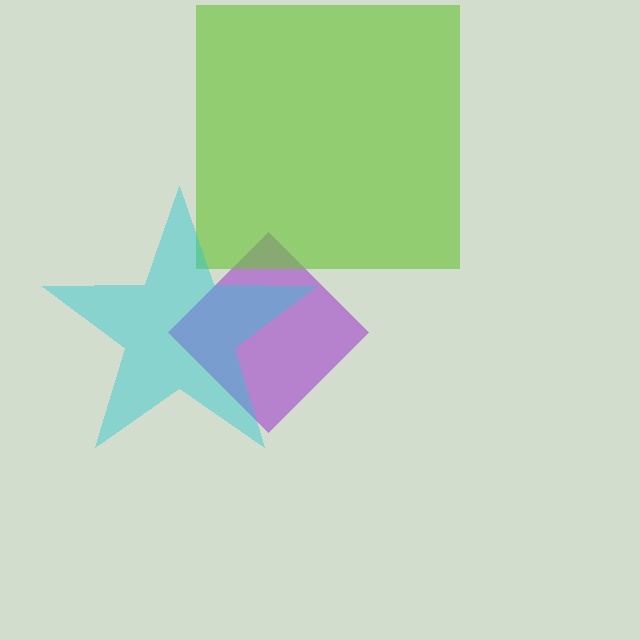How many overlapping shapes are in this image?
There are 3 overlapping shapes in the image.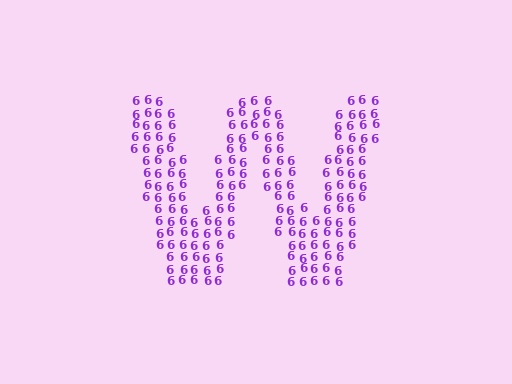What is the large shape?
The large shape is the letter W.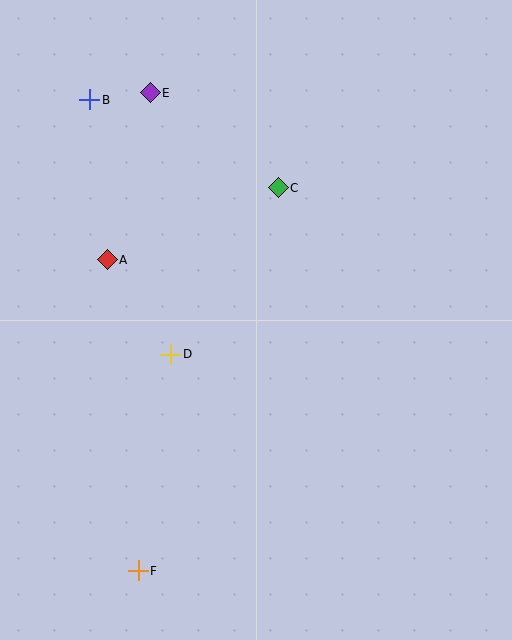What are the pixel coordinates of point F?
Point F is at (138, 571).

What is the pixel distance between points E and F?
The distance between E and F is 478 pixels.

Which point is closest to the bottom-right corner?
Point F is closest to the bottom-right corner.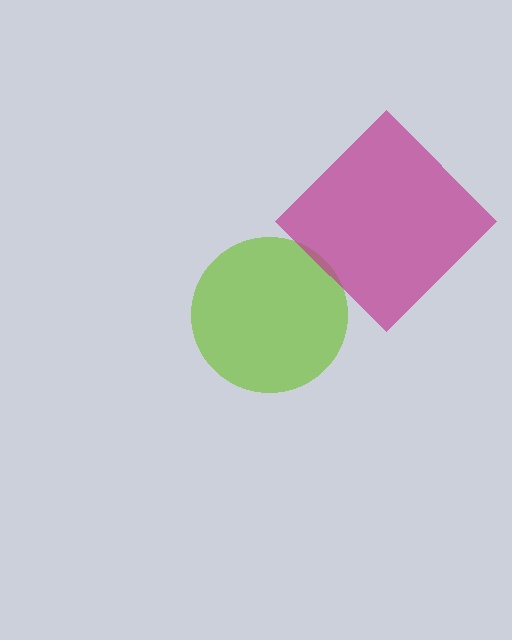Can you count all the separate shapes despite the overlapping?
Yes, there are 2 separate shapes.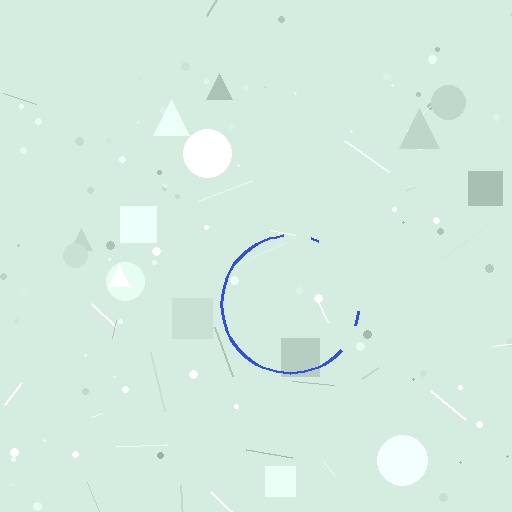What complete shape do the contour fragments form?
The contour fragments form a circle.